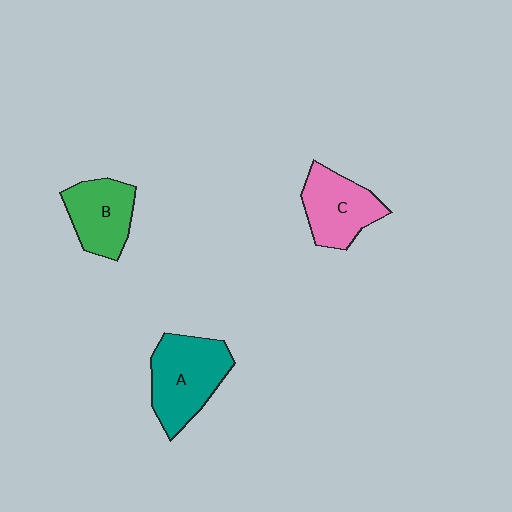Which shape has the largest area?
Shape A (teal).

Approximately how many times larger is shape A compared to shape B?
Approximately 1.3 times.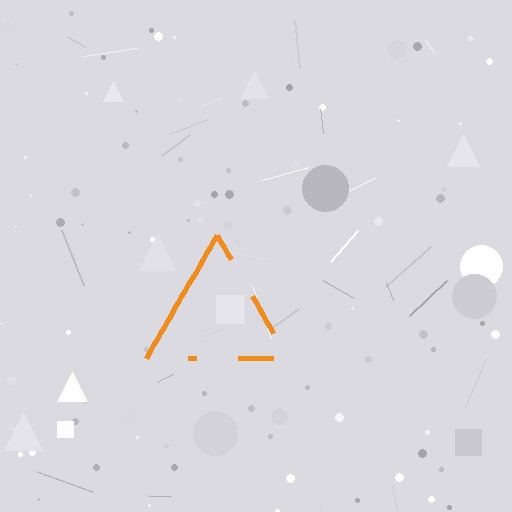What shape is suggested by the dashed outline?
The dashed outline suggests a triangle.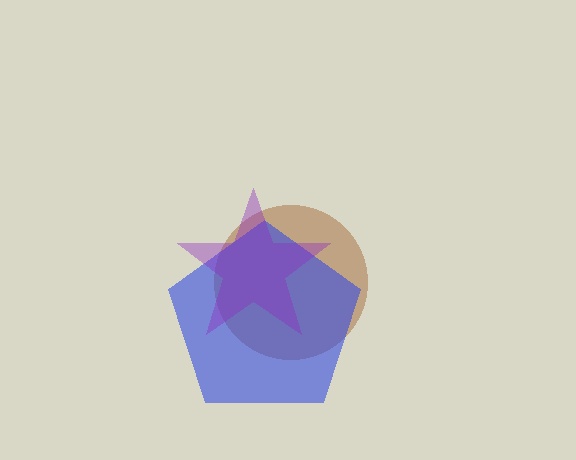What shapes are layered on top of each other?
The layered shapes are: a brown circle, a blue pentagon, a purple star.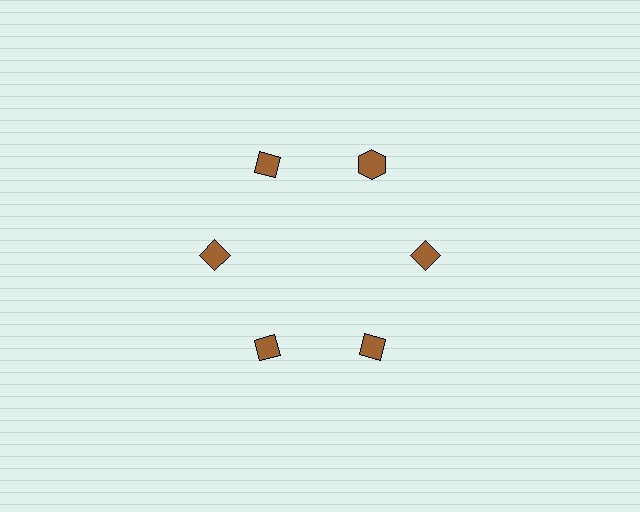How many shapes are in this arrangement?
There are 6 shapes arranged in a ring pattern.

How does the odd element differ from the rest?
It has a different shape: hexagon instead of diamond.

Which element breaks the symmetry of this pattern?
The brown hexagon at roughly the 1 o'clock position breaks the symmetry. All other shapes are brown diamonds.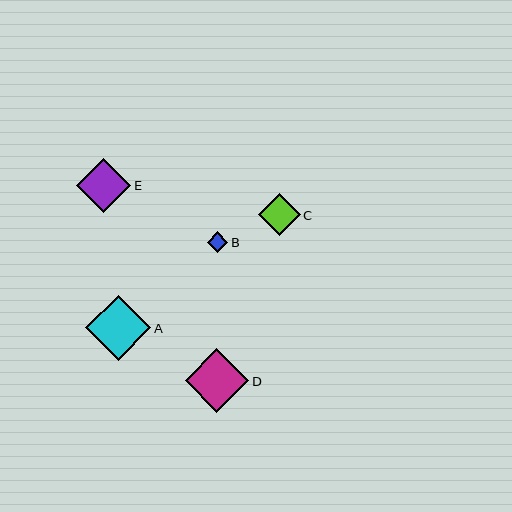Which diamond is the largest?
Diamond A is the largest with a size of approximately 65 pixels.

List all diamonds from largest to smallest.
From largest to smallest: A, D, E, C, B.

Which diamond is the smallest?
Diamond B is the smallest with a size of approximately 21 pixels.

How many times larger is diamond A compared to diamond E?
Diamond A is approximately 1.2 times the size of diamond E.